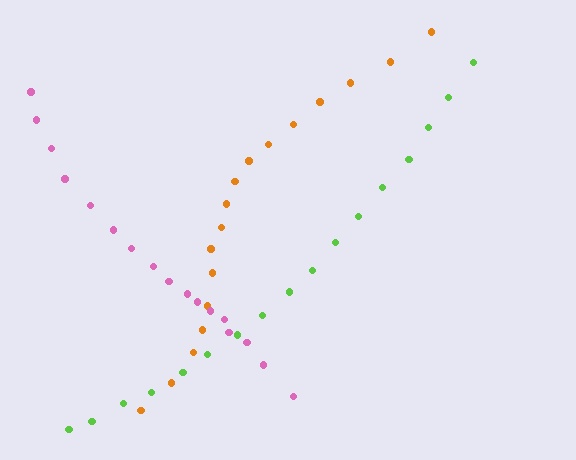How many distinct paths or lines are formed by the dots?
There are 3 distinct paths.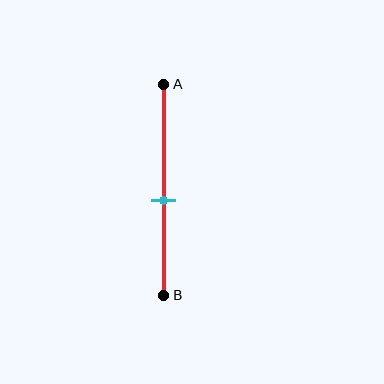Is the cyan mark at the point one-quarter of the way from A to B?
No, the mark is at about 55% from A, not at the 25% one-quarter point.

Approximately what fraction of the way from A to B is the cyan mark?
The cyan mark is approximately 55% of the way from A to B.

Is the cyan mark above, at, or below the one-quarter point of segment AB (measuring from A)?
The cyan mark is below the one-quarter point of segment AB.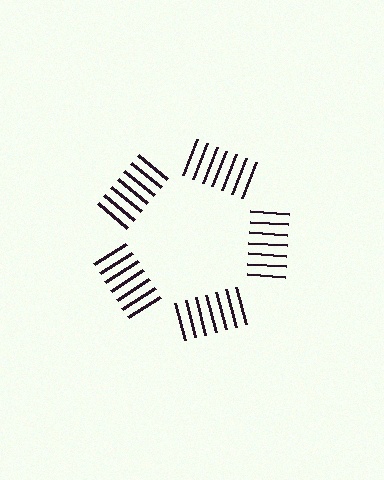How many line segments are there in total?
35 — 7 along each of the 5 edges.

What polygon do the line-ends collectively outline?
An illusory pentagon — the line segments terminate on its edges but no continuous stroke is drawn.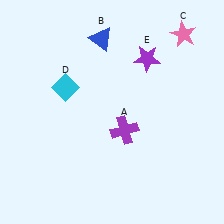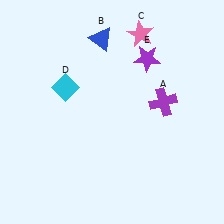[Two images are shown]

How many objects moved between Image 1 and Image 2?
2 objects moved between the two images.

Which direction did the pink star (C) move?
The pink star (C) moved left.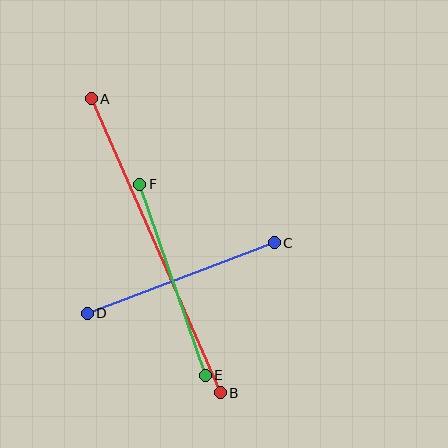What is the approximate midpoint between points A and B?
The midpoint is at approximately (156, 246) pixels.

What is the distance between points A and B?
The distance is approximately 321 pixels.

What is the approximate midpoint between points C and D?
The midpoint is at approximately (181, 278) pixels.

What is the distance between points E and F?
The distance is approximately 202 pixels.